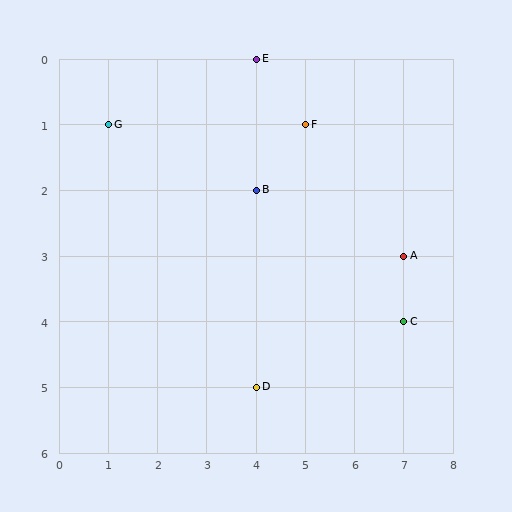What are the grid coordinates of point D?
Point D is at grid coordinates (4, 5).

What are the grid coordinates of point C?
Point C is at grid coordinates (7, 4).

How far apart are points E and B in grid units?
Points E and B are 2 rows apart.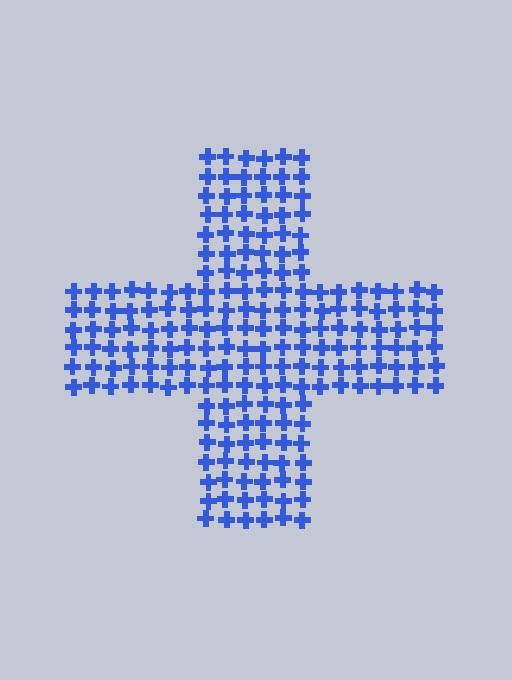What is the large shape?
The large shape is a cross.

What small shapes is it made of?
It is made of small crosses.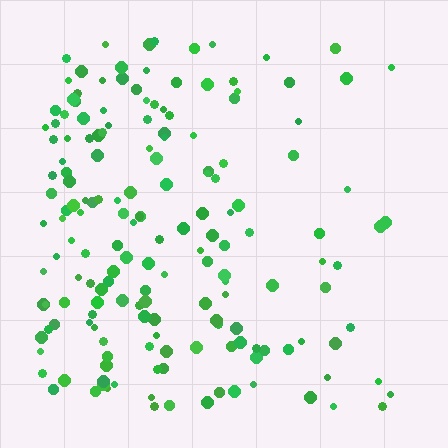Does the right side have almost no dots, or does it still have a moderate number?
Still a moderate number, just noticeably fewer than the left.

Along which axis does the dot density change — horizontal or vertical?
Horizontal.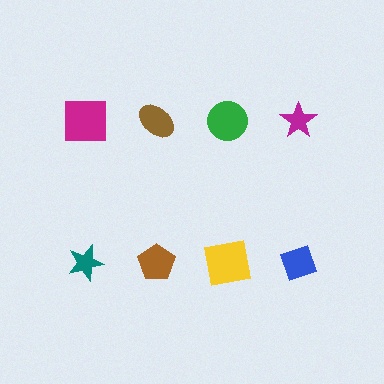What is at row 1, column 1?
A magenta square.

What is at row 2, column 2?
A brown pentagon.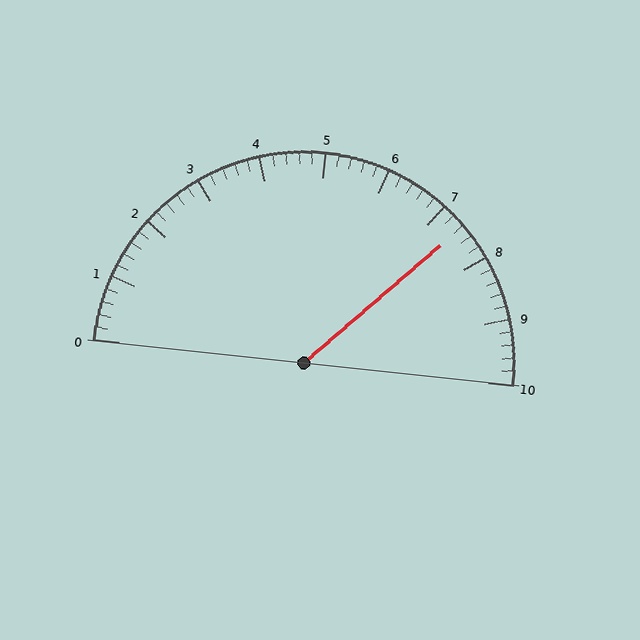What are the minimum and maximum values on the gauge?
The gauge ranges from 0 to 10.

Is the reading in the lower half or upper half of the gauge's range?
The reading is in the upper half of the range (0 to 10).